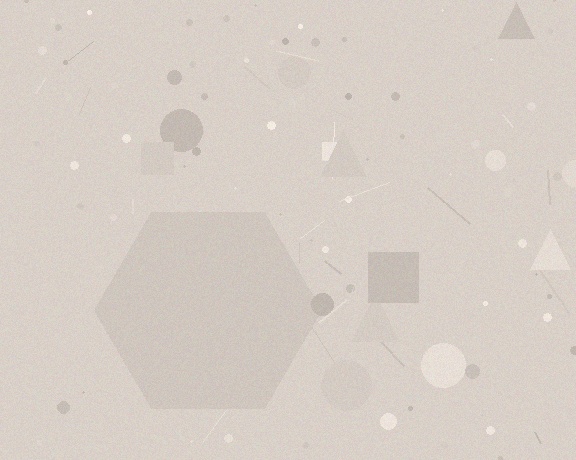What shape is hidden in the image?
A hexagon is hidden in the image.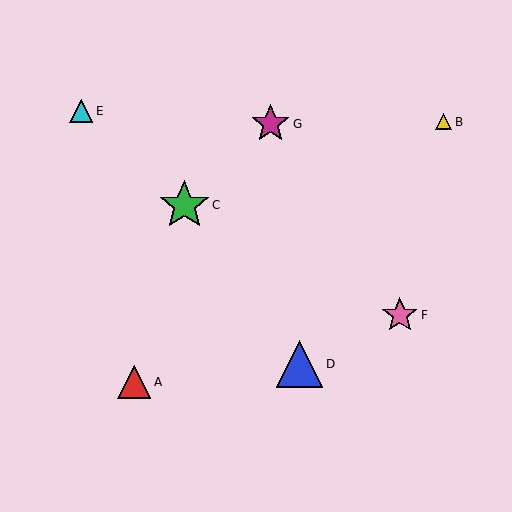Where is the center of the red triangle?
The center of the red triangle is at (134, 382).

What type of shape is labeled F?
Shape F is a pink star.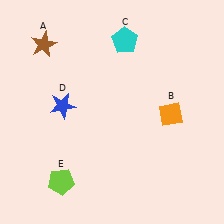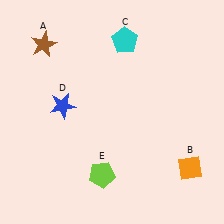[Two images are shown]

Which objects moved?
The objects that moved are: the orange diamond (B), the lime pentagon (E).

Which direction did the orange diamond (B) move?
The orange diamond (B) moved down.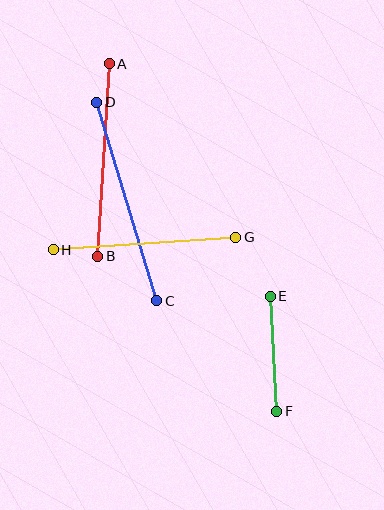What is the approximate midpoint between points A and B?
The midpoint is at approximately (104, 160) pixels.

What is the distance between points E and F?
The distance is approximately 115 pixels.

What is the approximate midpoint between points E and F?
The midpoint is at approximately (274, 354) pixels.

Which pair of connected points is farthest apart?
Points C and D are farthest apart.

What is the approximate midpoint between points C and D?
The midpoint is at approximately (127, 201) pixels.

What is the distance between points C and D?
The distance is approximately 208 pixels.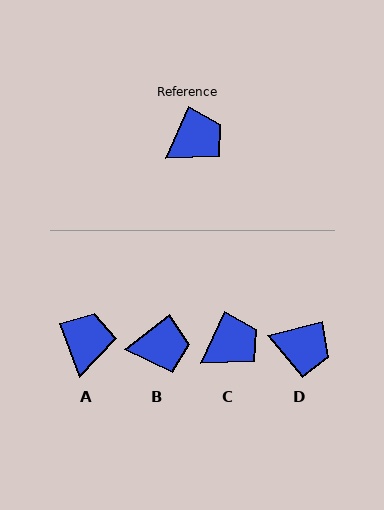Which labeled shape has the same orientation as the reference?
C.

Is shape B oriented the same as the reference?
No, it is off by about 28 degrees.